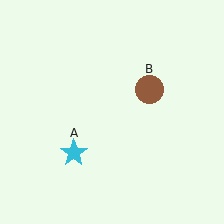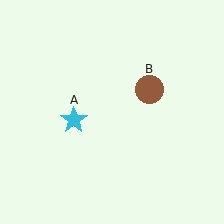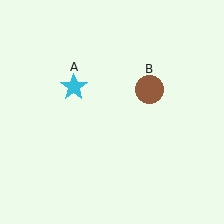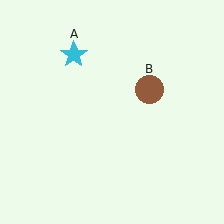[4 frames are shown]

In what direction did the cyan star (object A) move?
The cyan star (object A) moved up.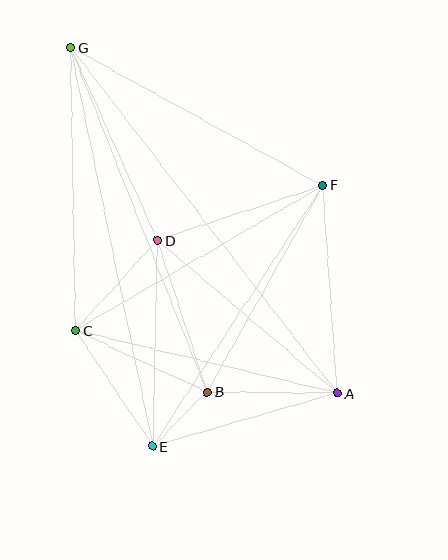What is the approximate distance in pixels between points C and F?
The distance between C and F is approximately 287 pixels.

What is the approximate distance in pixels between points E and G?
The distance between E and G is approximately 407 pixels.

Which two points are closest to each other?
Points B and E are closest to each other.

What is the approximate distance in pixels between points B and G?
The distance between B and G is approximately 370 pixels.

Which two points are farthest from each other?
Points A and G are farthest from each other.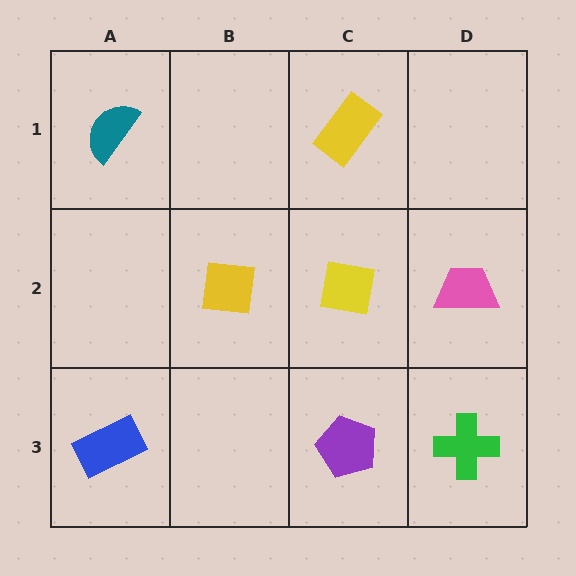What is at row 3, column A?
A blue rectangle.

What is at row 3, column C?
A purple pentagon.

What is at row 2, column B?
A yellow square.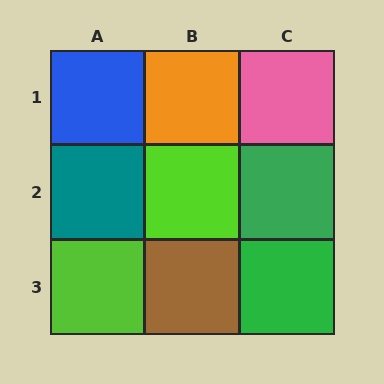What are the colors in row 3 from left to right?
Lime, brown, green.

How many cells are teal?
1 cell is teal.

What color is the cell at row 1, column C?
Pink.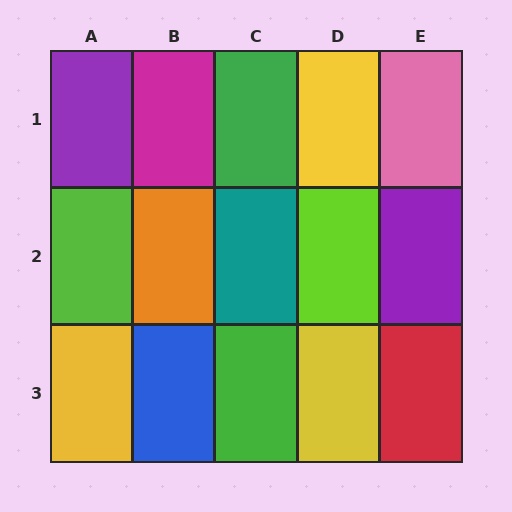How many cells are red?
1 cell is red.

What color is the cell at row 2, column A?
Lime.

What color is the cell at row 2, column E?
Purple.